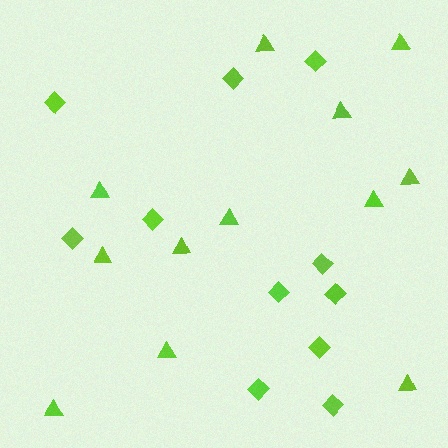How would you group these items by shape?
There are 2 groups: one group of diamonds (11) and one group of triangles (12).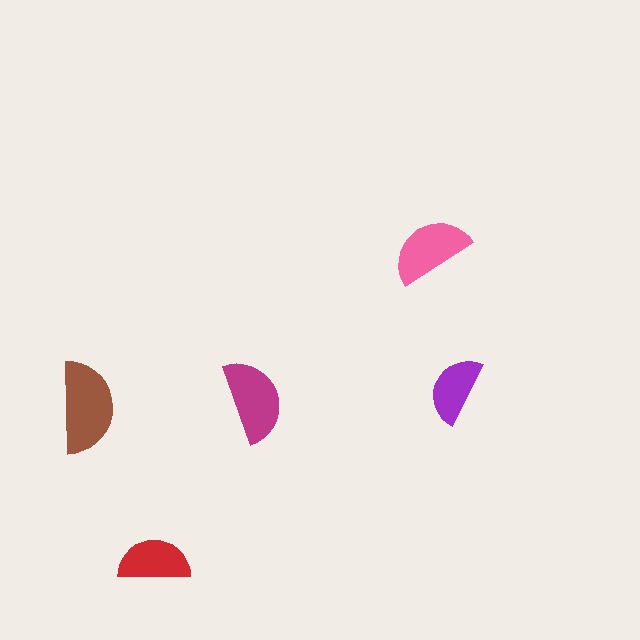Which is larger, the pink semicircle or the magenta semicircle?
The magenta one.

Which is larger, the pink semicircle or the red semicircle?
The pink one.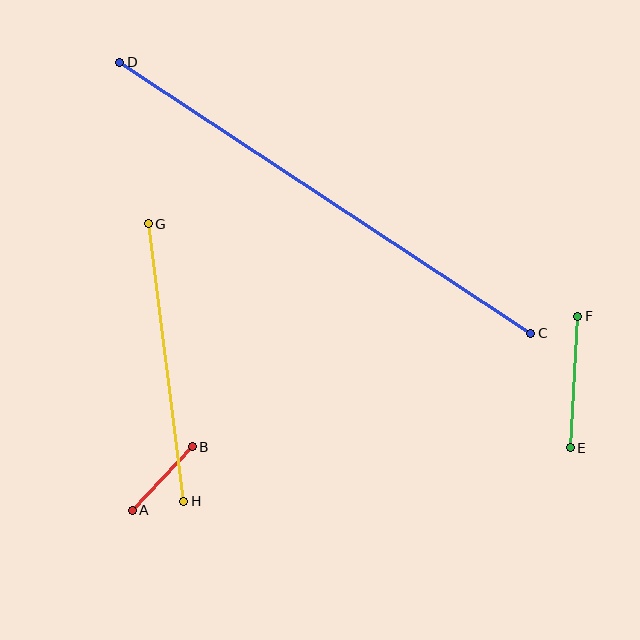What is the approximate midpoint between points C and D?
The midpoint is at approximately (325, 198) pixels.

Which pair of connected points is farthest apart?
Points C and D are farthest apart.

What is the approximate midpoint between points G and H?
The midpoint is at approximately (166, 363) pixels.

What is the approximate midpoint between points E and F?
The midpoint is at approximately (574, 382) pixels.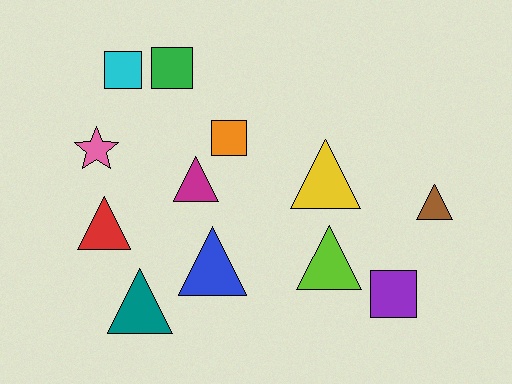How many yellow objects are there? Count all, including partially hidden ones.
There is 1 yellow object.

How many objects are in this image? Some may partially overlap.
There are 12 objects.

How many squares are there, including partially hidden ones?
There are 4 squares.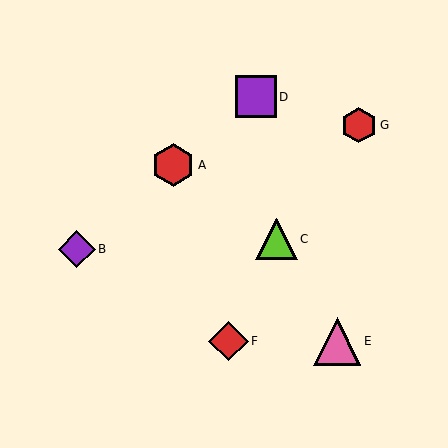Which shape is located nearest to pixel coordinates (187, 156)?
The red hexagon (labeled A) at (173, 165) is nearest to that location.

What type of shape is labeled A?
Shape A is a red hexagon.